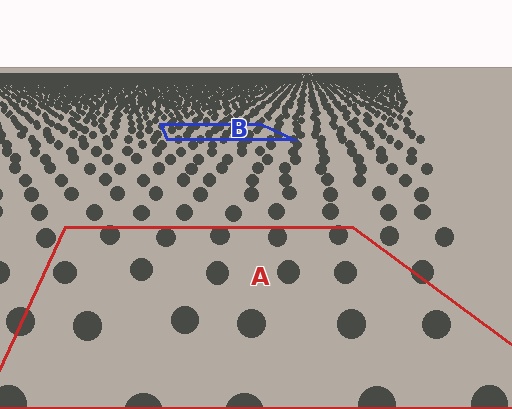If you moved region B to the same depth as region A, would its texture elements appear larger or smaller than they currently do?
They would appear larger. At a closer depth, the same texture elements are projected at a bigger on-screen size.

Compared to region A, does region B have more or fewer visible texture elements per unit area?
Region B has more texture elements per unit area — they are packed more densely because it is farther away.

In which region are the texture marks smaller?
The texture marks are smaller in region B, because it is farther away.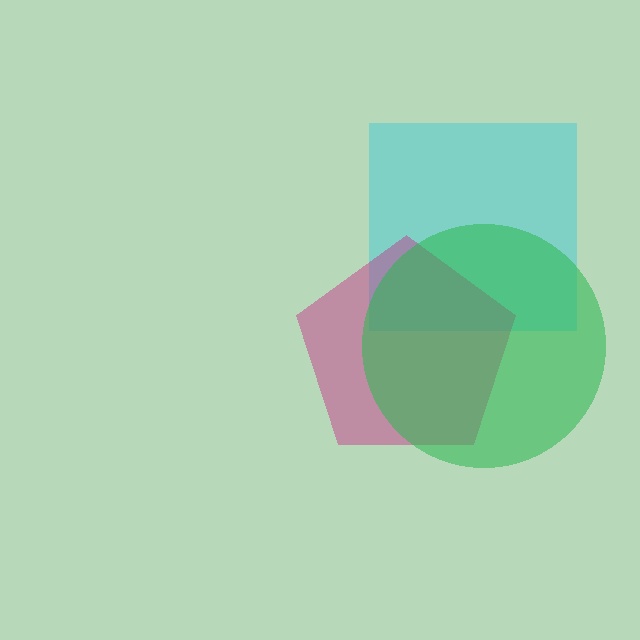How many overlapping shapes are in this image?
There are 3 overlapping shapes in the image.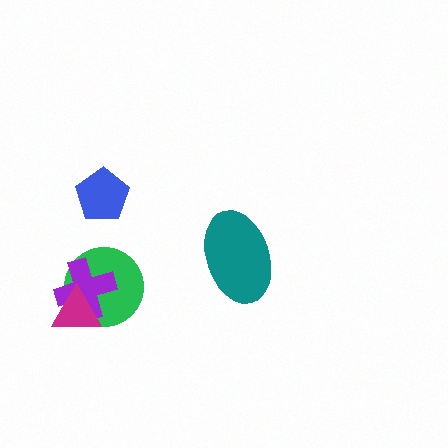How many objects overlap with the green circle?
2 objects overlap with the green circle.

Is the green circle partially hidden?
Yes, it is partially covered by another shape.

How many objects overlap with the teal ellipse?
0 objects overlap with the teal ellipse.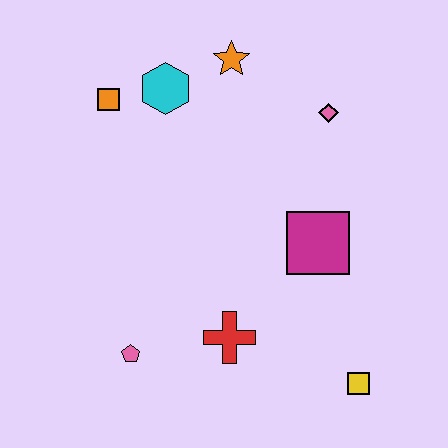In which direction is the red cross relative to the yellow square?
The red cross is to the left of the yellow square.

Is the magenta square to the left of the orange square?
No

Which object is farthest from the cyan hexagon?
The yellow square is farthest from the cyan hexagon.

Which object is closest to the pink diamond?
The orange star is closest to the pink diamond.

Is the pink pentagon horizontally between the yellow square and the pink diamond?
No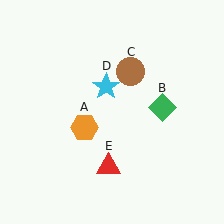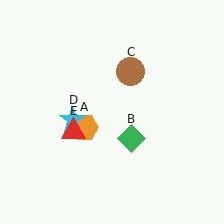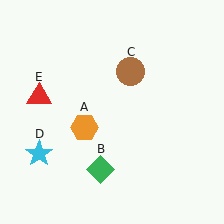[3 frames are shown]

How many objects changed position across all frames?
3 objects changed position: green diamond (object B), cyan star (object D), red triangle (object E).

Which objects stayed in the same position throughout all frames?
Orange hexagon (object A) and brown circle (object C) remained stationary.